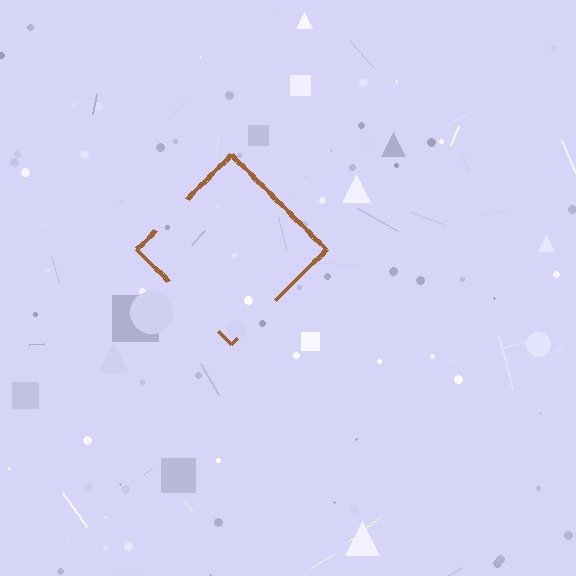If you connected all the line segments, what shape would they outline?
They would outline a diamond.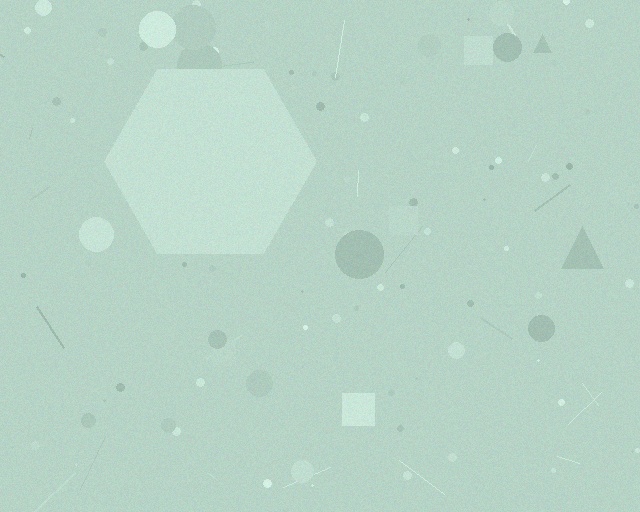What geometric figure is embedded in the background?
A hexagon is embedded in the background.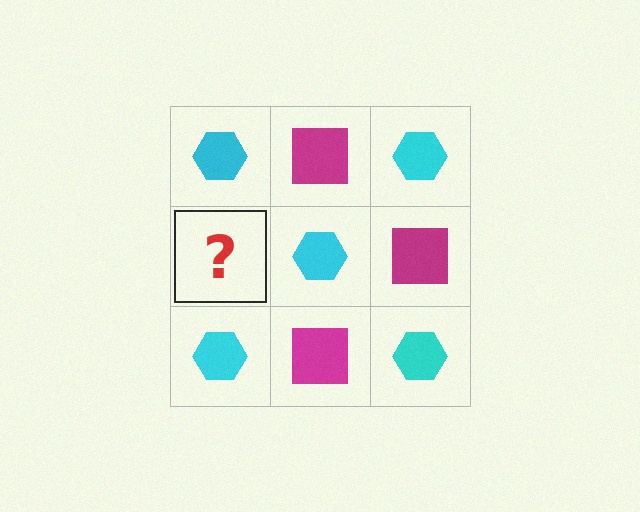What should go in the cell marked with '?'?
The missing cell should contain a magenta square.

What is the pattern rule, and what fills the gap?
The rule is that it alternates cyan hexagon and magenta square in a checkerboard pattern. The gap should be filled with a magenta square.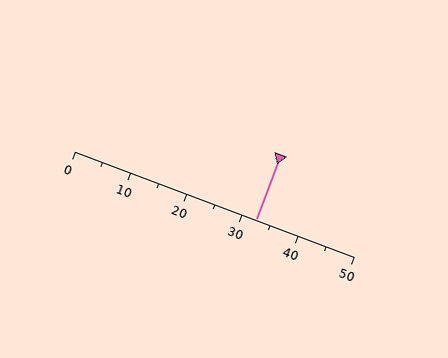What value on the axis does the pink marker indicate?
The marker indicates approximately 32.5.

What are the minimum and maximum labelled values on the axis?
The axis runs from 0 to 50.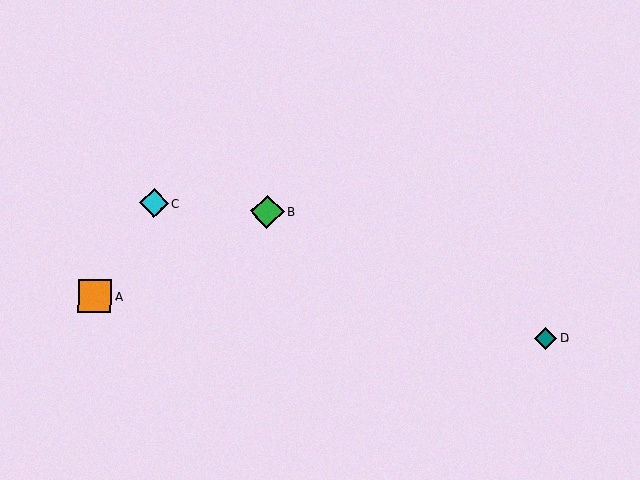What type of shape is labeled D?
Shape D is a teal diamond.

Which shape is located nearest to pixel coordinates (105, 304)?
The orange square (labeled A) at (95, 296) is nearest to that location.